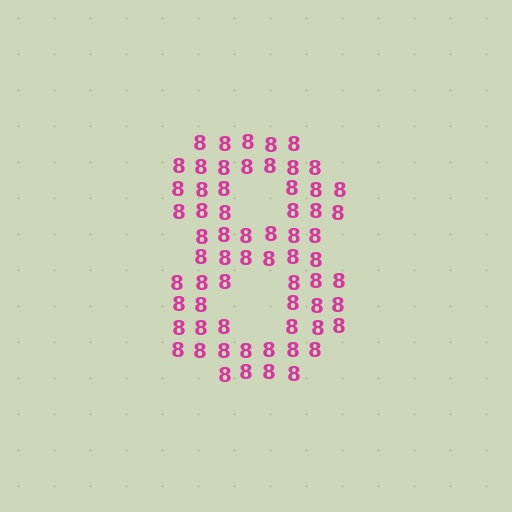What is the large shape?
The large shape is the digit 8.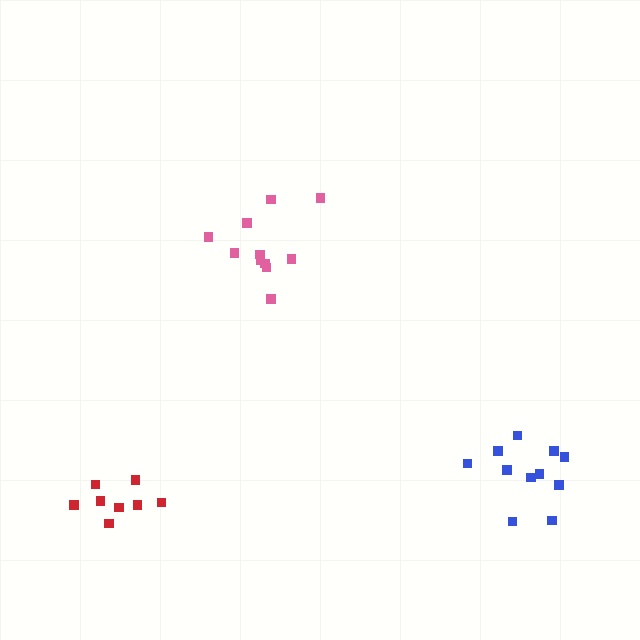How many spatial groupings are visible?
There are 3 spatial groupings.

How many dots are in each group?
Group 1: 11 dots, Group 2: 11 dots, Group 3: 8 dots (30 total).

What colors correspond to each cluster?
The clusters are colored: pink, blue, red.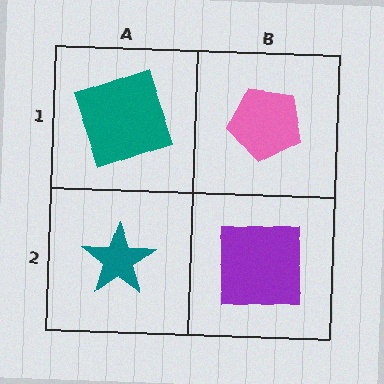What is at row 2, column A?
A teal star.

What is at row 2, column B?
A purple square.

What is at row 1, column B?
A pink pentagon.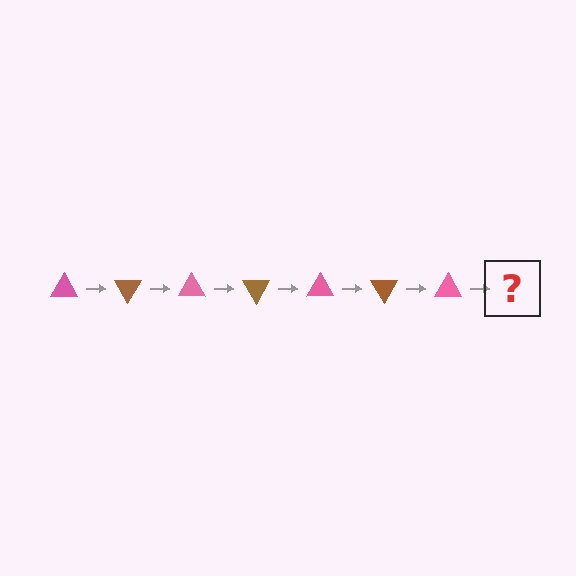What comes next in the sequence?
The next element should be a brown triangle, rotated 420 degrees from the start.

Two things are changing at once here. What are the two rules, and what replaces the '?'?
The two rules are that it rotates 60 degrees each step and the color cycles through pink and brown. The '?' should be a brown triangle, rotated 420 degrees from the start.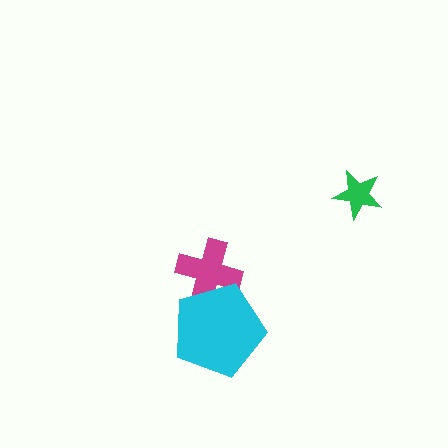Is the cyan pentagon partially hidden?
No, no other shape covers it.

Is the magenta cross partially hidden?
Yes, it is partially covered by another shape.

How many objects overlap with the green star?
0 objects overlap with the green star.